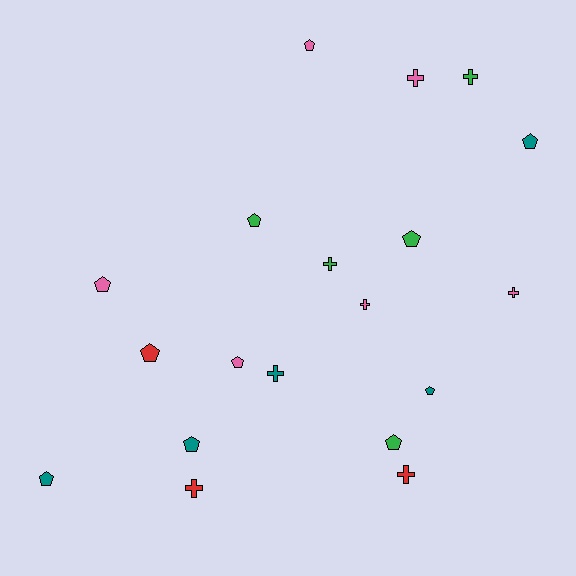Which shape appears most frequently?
Pentagon, with 11 objects.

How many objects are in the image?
There are 19 objects.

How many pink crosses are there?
There are 3 pink crosses.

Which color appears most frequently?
Pink, with 6 objects.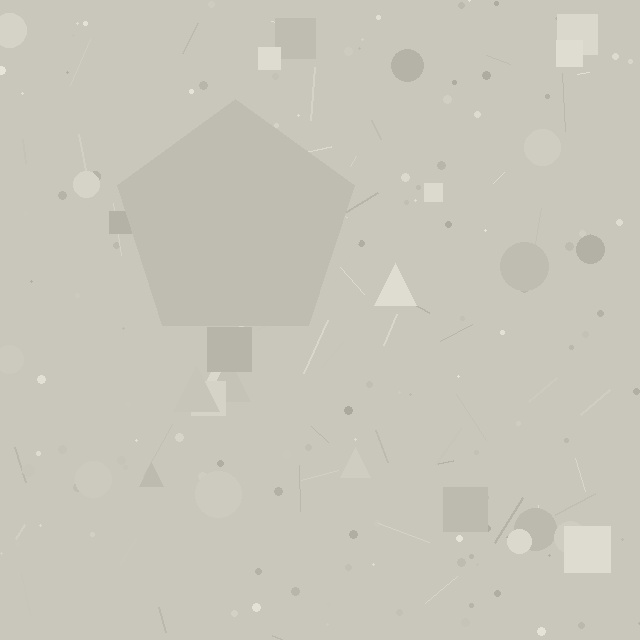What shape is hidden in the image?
A pentagon is hidden in the image.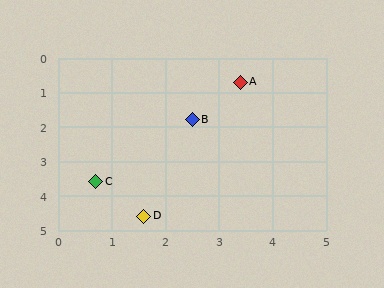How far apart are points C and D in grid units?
Points C and D are about 1.3 grid units apart.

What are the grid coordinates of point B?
Point B is at approximately (2.5, 1.8).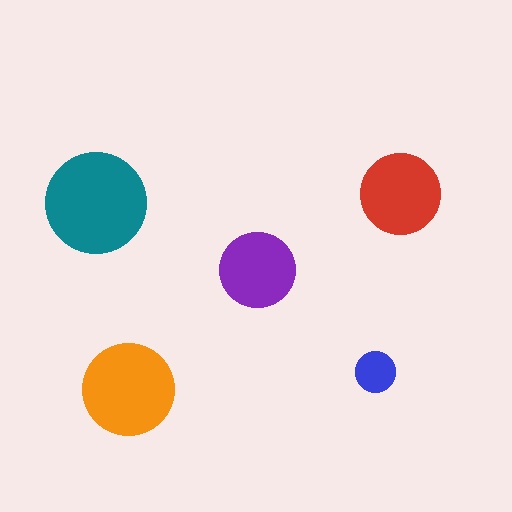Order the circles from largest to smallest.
the teal one, the orange one, the red one, the purple one, the blue one.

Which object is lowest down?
The orange circle is bottommost.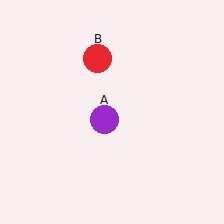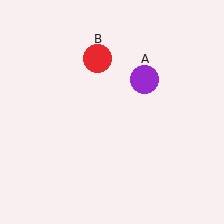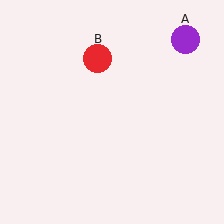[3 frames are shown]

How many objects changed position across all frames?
1 object changed position: purple circle (object A).